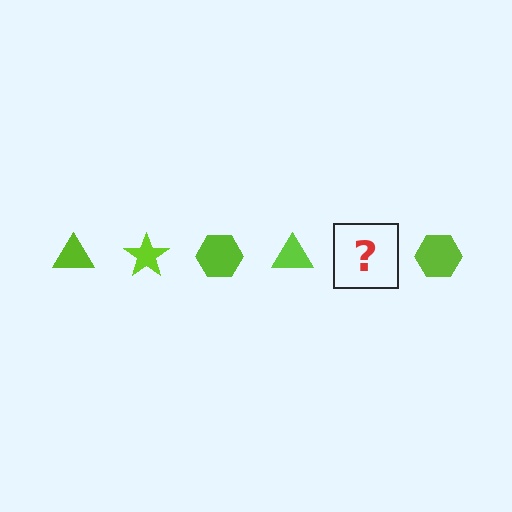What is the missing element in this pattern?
The missing element is a lime star.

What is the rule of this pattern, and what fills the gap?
The rule is that the pattern cycles through triangle, star, hexagon shapes in lime. The gap should be filled with a lime star.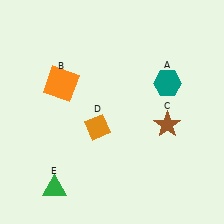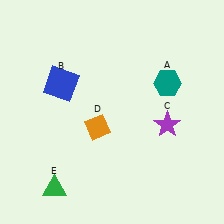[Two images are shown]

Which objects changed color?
B changed from orange to blue. C changed from brown to purple.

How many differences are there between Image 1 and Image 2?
There are 2 differences between the two images.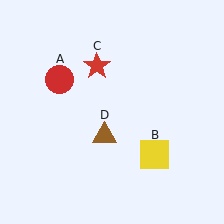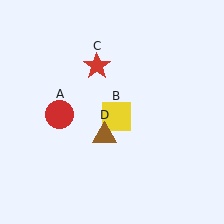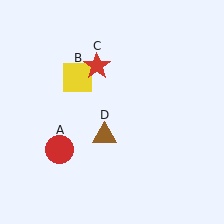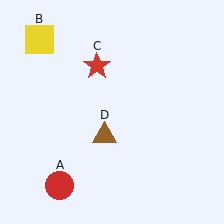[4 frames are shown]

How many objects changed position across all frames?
2 objects changed position: red circle (object A), yellow square (object B).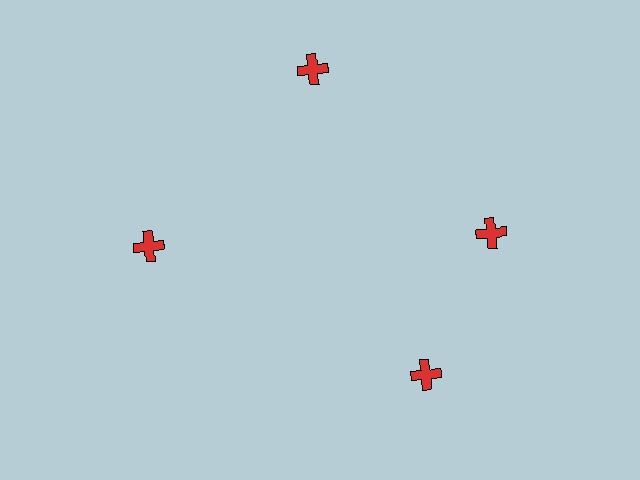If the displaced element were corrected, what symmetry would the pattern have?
It would have 4-fold rotational symmetry — the pattern would map onto itself every 90 degrees.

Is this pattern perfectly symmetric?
No. The 4 red crosses are arranged in a ring, but one element near the 6 o'clock position is rotated out of alignment along the ring, breaking the 4-fold rotational symmetry.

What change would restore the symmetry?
The symmetry would be restored by rotating it back into even spacing with its neighbors so that all 4 crosses sit at equal angles and equal distance from the center.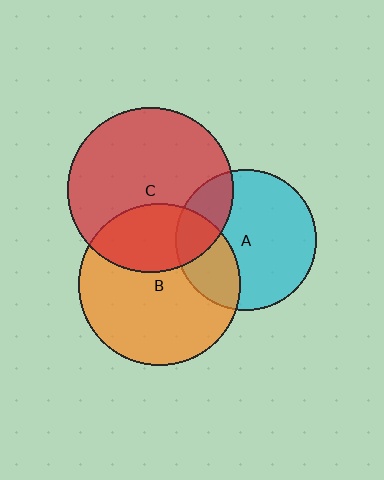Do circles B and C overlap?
Yes.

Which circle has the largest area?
Circle C (red).